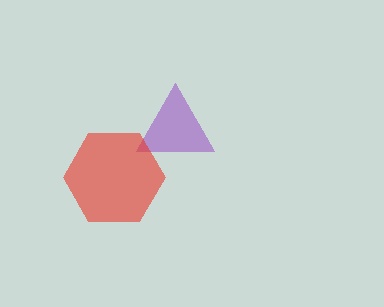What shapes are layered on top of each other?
The layered shapes are: a purple triangle, a red hexagon.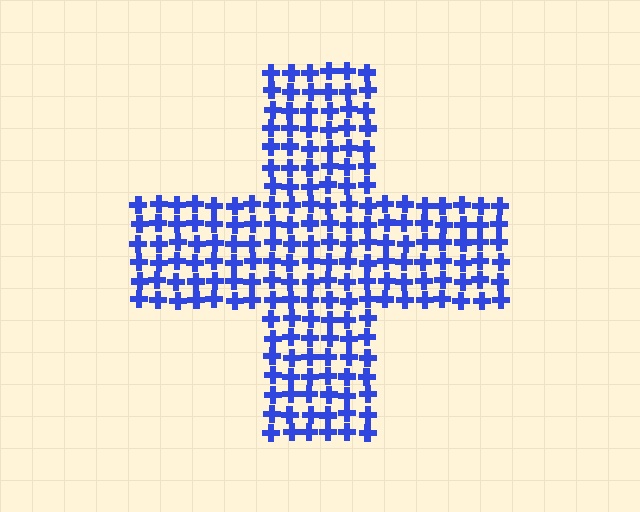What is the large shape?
The large shape is a cross.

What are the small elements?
The small elements are crosses.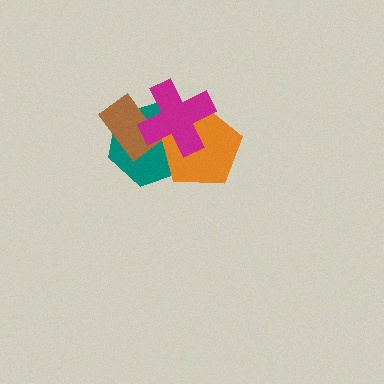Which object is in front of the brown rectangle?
The magenta cross is in front of the brown rectangle.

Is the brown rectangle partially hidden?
Yes, it is partially covered by another shape.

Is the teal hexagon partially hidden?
Yes, it is partially covered by another shape.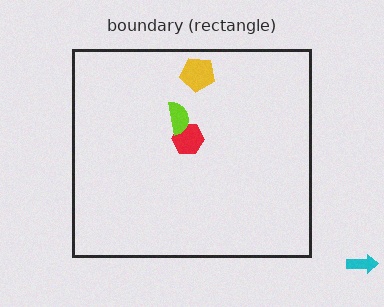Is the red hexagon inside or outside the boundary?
Inside.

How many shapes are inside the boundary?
3 inside, 1 outside.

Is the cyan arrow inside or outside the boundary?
Outside.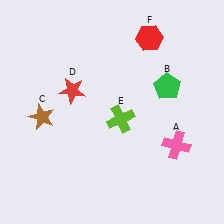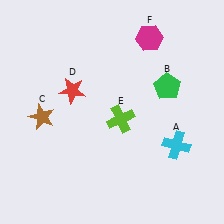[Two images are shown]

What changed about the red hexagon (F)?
In Image 1, F is red. In Image 2, it changed to magenta.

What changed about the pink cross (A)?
In Image 1, A is pink. In Image 2, it changed to cyan.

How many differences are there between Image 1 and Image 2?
There are 2 differences between the two images.